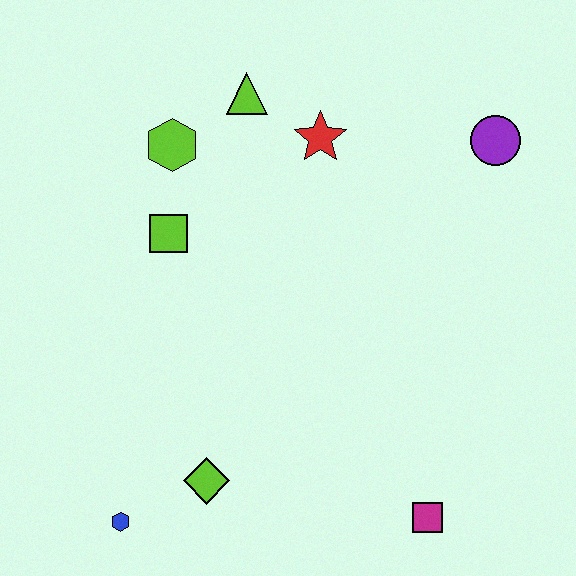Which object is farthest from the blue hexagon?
The purple circle is farthest from the blue hexagon.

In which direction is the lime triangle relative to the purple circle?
The lime triangle is to the left of the purple circle.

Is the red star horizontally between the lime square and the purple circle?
Yes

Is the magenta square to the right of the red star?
Yes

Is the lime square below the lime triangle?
Yes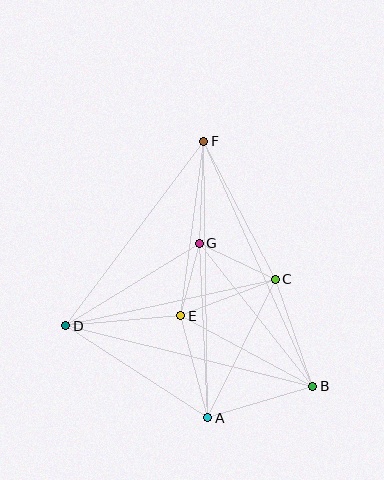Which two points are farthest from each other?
Points A and F are farthest from each other.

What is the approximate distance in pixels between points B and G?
The distance between B and G is approximately 183 pixels.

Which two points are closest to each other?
Points E and G are closest to each other.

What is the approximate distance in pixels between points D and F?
The distance between D and F is approximately 231 pixels.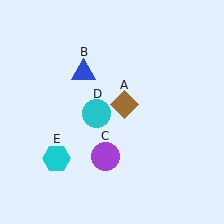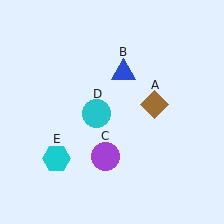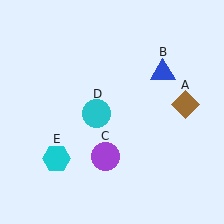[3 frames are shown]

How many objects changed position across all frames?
2 objects changed position: brown diamond (object A), blue triangle (object B).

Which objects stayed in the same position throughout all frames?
Purple circle (object C) and cyan circle (object D) and cyan hexagon (object E) remained stationary.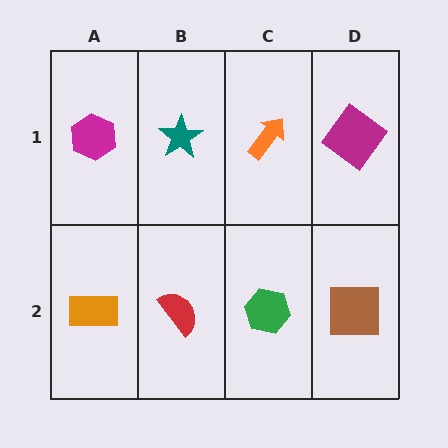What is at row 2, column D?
A brown square.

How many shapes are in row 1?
4 shapes.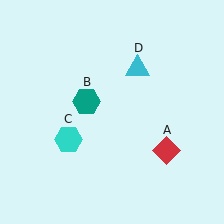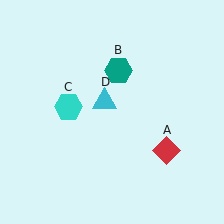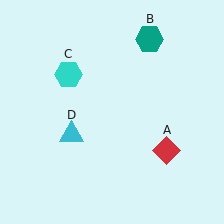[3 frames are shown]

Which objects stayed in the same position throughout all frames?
Red diamond (object A) remained stationary.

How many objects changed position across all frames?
3 objects changed position: teal hexagon (object B), cyan hexagon (object C), cyan triangle (object D).